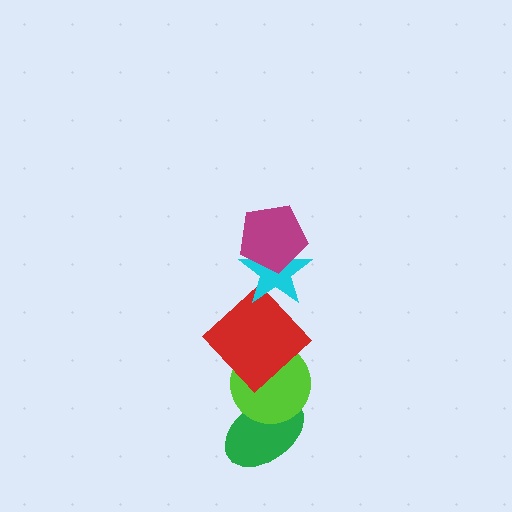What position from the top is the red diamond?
The red diamond is 3rd from the top.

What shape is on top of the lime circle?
The red diamond is on top of the lime circle.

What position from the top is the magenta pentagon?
The magenta pentagon is 1st from the top.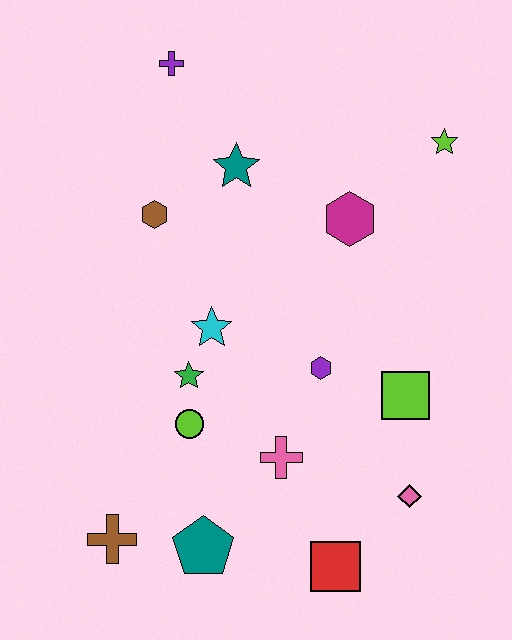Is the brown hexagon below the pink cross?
No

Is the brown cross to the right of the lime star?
No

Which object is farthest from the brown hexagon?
The red square is farthest from the brown hexagon.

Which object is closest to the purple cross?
The teal star is closest to the purple cross.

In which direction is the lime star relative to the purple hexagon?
The lime star is above the purple hexagon.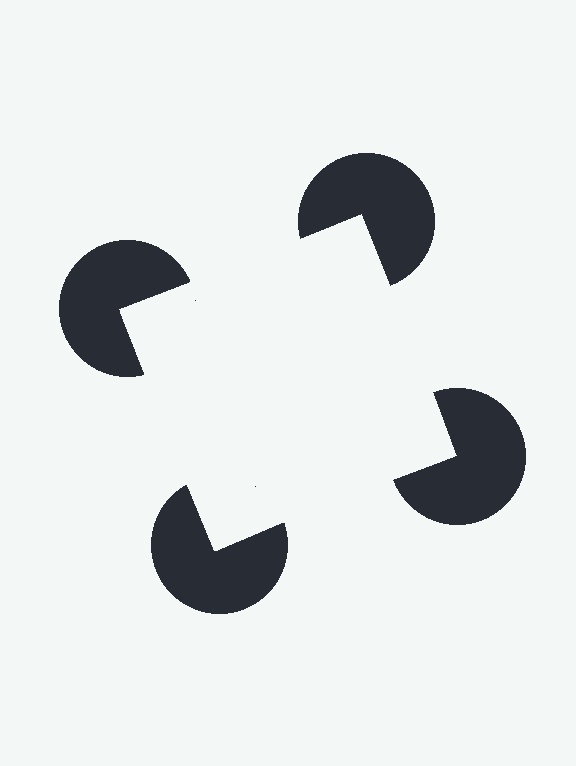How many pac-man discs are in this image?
There are 4 — one at each vertex of the illusory square.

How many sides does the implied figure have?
4 sides.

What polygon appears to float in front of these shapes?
An illusory square — its edges are inferred from the aligned wedge cuts in the pac-man discs, not physically drawn.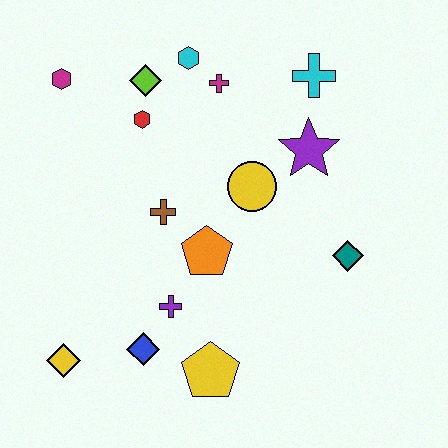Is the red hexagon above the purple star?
Yes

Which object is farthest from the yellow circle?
The yellow diamond is farthest from the yellow circle.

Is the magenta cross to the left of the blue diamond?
No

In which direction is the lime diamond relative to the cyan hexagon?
The lime diamond is to the left of the cyan hexagon.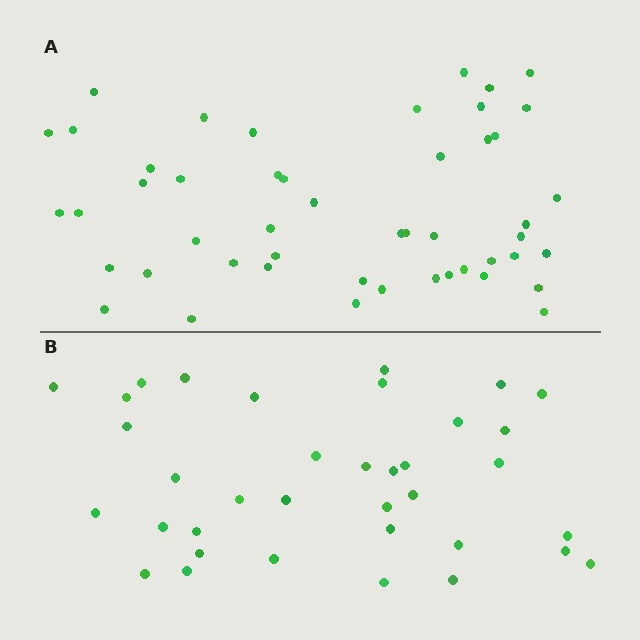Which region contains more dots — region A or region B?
Region A (the top region) has more dots.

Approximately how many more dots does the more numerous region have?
Region A has approximately 15 more dots than region B.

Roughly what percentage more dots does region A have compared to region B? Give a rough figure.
About 35% more.